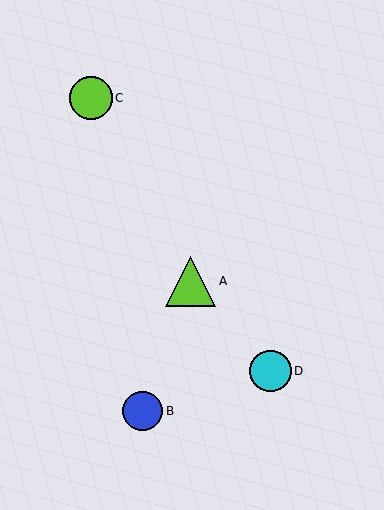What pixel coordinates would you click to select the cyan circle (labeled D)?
Click at (271, 371) to select the cyan circle D.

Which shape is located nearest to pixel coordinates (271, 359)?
The cyan circle (labeled D) at (271, 371) is nearest to that location.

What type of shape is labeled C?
Shape C is a lime circle.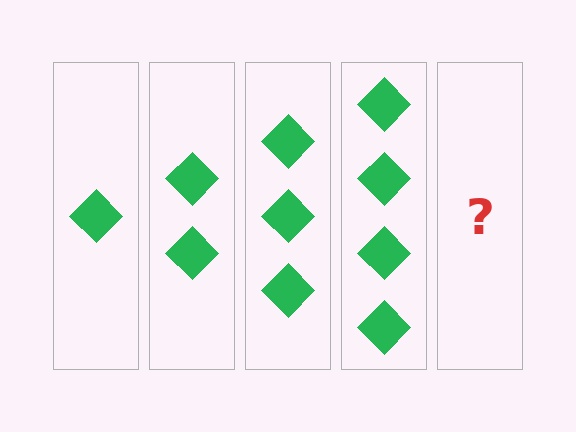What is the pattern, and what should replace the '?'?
The pattern is that each step adds one more diamond. The '?' should be 5 diamonds.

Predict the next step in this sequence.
The next step is 5 diamonds.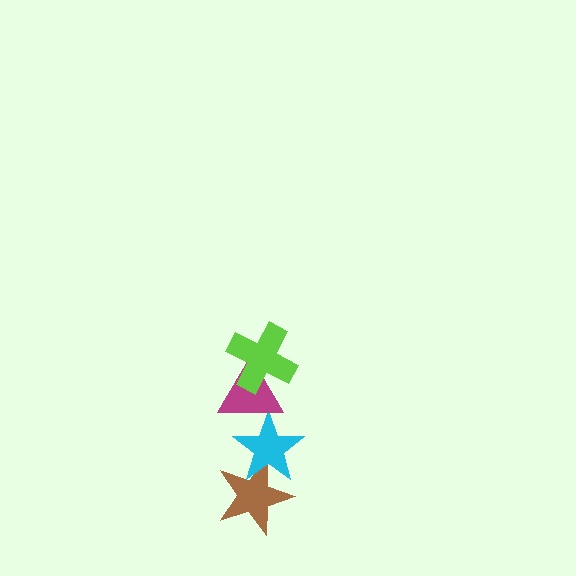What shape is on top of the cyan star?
The magenta triangle is on top of the cyan star.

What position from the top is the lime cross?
The lime cross is 1st from the top.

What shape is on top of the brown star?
The cyan star is on top of the brown star.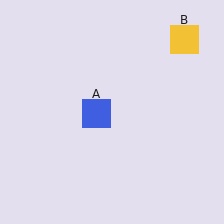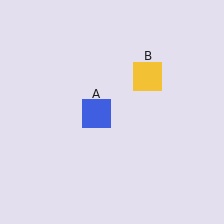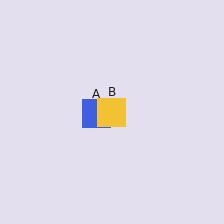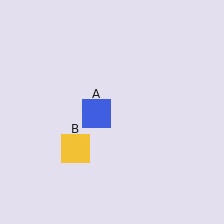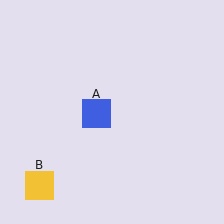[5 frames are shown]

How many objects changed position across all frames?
1 object changed position: yellow square (object B).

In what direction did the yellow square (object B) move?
The yellow square (object B) moved down and to the left.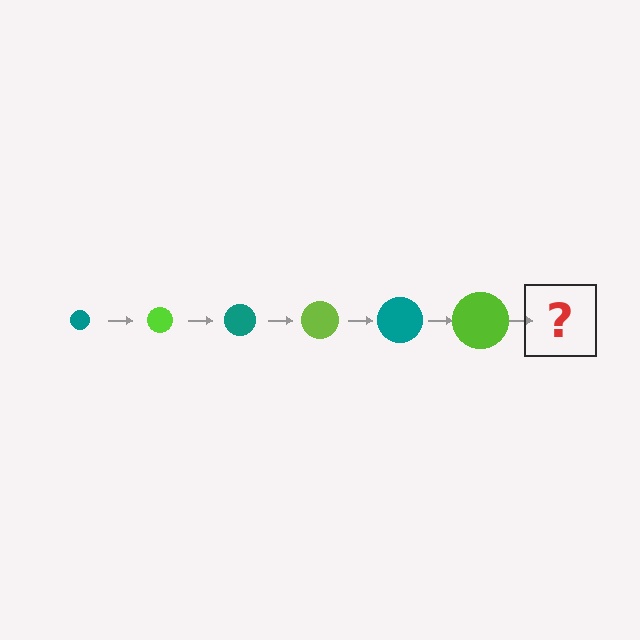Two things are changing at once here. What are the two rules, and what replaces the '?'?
The two rules are that the circle grows larger each step and the color cycles through teal and lime. The '?' should be a teal circle, larger than the previous one.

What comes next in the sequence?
The next element should be a teal circle, larger than the previous one.